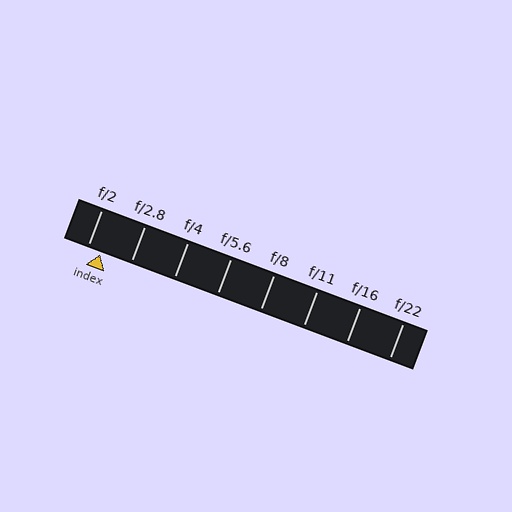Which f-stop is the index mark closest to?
The index mark is closest to f/2.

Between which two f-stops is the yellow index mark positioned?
The index mark is between f/2 and f/2.8.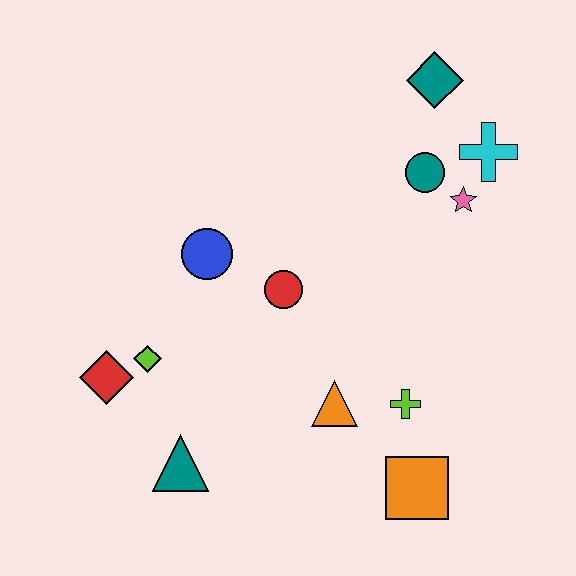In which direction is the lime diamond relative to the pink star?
The lime diamond is to the left of the pink star.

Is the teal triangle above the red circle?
No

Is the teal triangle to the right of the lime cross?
No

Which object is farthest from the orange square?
The teal diamond is farthest from the orange square.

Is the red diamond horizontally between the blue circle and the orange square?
No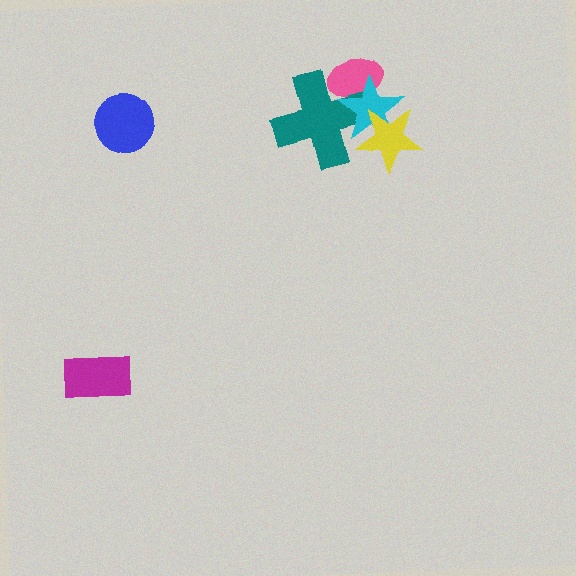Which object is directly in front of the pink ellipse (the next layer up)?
The teal cross is directly in front of the pink ellipse.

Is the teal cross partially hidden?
Yes, it is partially covered by another shape.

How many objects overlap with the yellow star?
2 objects overlap with the yellow star.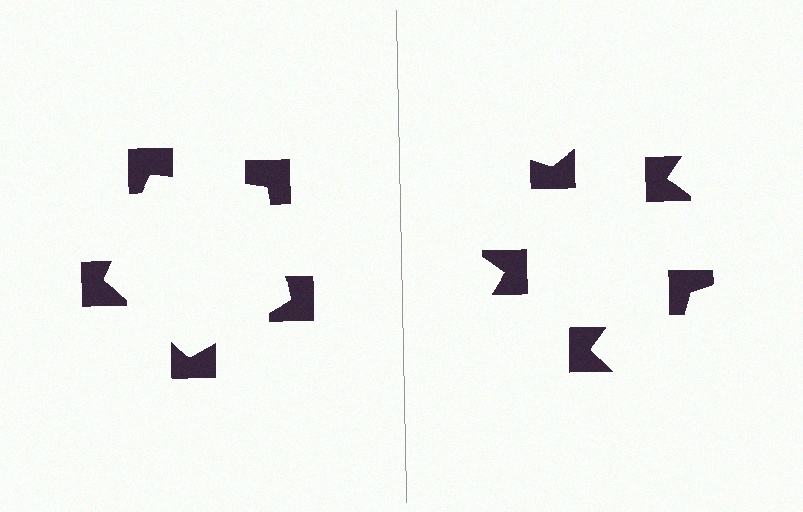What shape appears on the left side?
An illusory pentagon.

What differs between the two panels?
The notched squares are positioned identically on both sides; only the wedge orientations differ. On the left they align to a pentagon; on the right they are misaligned.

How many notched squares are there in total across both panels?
10 — 5 on each side.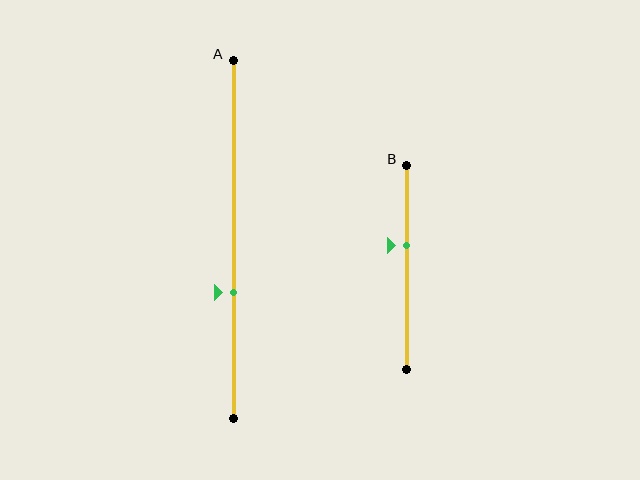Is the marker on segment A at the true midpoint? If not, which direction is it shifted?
No, the marker on segment A is shifted downward by about 15% of the segment length.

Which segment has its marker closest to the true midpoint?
Segment B has its marker closest to the true midpoint.